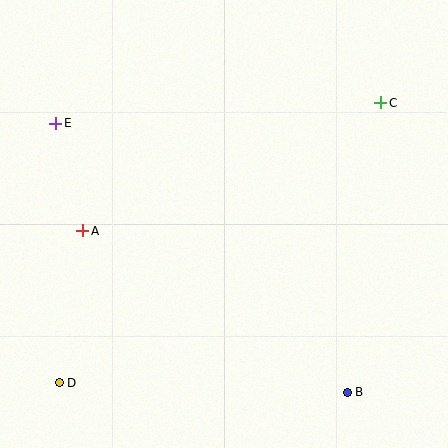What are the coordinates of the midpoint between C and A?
The midpoint between C and A is at (232, 167).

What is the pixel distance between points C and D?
The distance between C and D is 427 pixels.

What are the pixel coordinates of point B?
Point B is at (347, 392).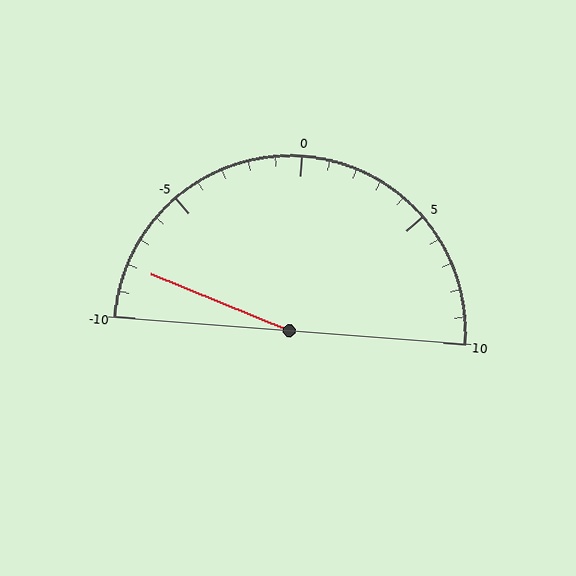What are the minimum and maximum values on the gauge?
The gauge ranges from -10 to 10.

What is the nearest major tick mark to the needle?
The nearest major tick mark is -10.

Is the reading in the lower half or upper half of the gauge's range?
The reading is in the lower half of the range (-10 to 10).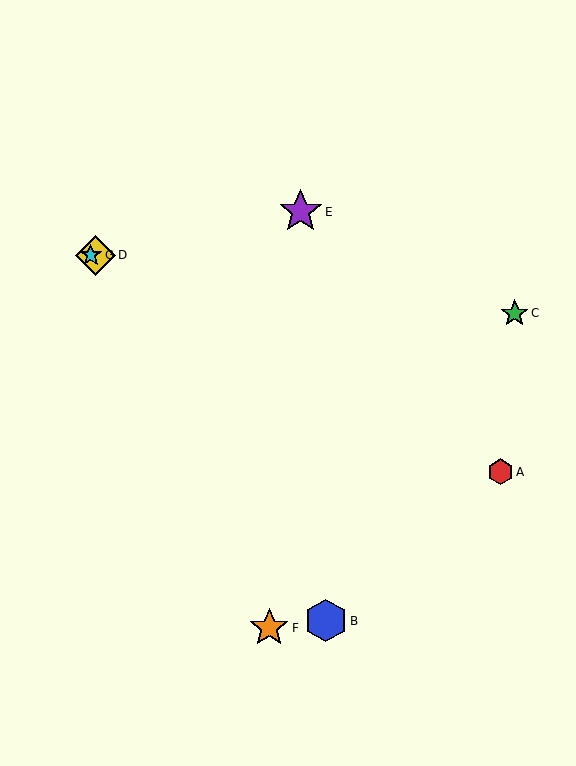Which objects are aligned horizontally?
Objects D, G are aligned horizontally.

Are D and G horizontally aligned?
Yes, both are at y≈255.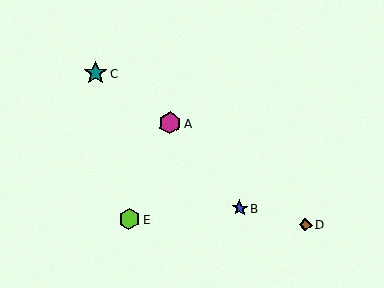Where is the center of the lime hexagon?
The center of the lime hexagon is at (129, 219).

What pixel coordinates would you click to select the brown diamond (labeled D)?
Click at (306, 225) to select the brown diamond D.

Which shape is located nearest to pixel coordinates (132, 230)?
The lime hexagon (labeled E) at (129, 219) is nearest to that location.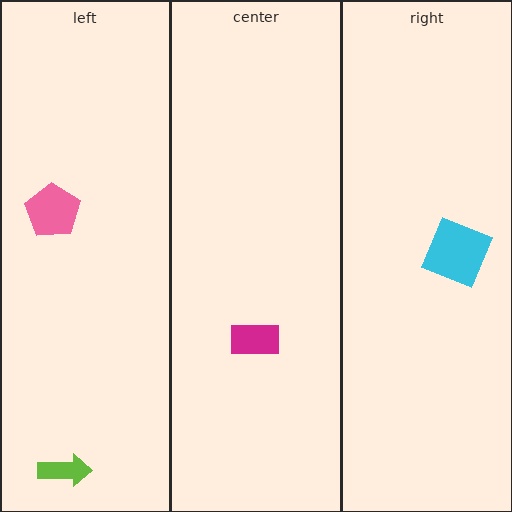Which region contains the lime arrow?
The left region.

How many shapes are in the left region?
2.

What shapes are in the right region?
The cyan square.